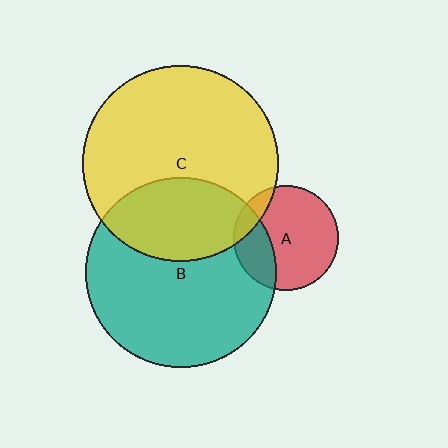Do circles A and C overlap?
Yes.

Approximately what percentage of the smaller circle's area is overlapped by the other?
Approximately 10%.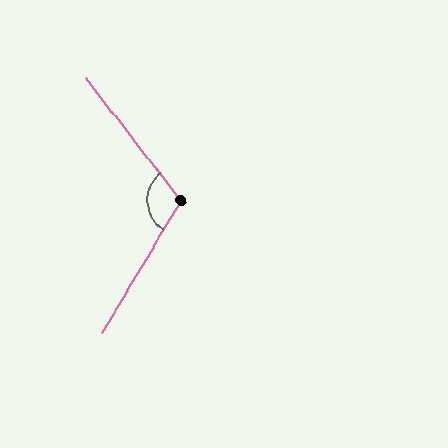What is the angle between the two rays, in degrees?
Approximately 111 degrees.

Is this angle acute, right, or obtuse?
It is obtuse.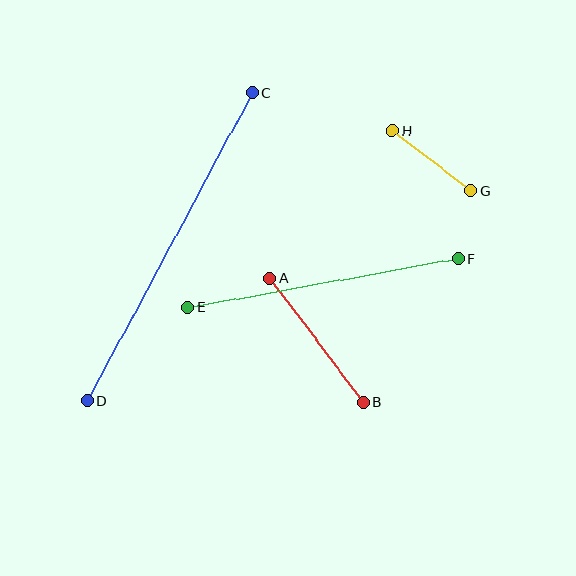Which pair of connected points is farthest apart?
Points C and D are farthest apart.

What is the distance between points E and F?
The distance is approximately 275 pixels.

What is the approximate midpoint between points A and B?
The midpoint is at approximately (316, 340) pixels.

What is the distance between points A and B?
The distance is approximately 155 pixels.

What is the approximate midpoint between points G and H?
The midpoint is at approximately (432, 161) pixels.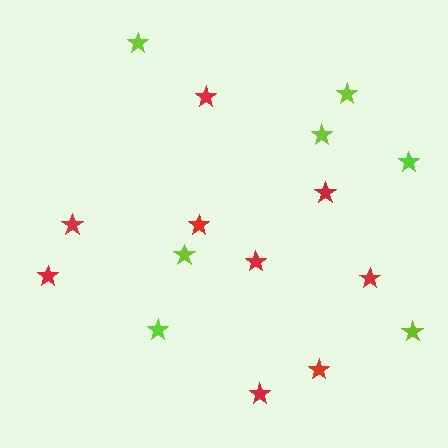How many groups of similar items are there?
There are 2 groups: one group of red stars (9) and one group of lime stars (7).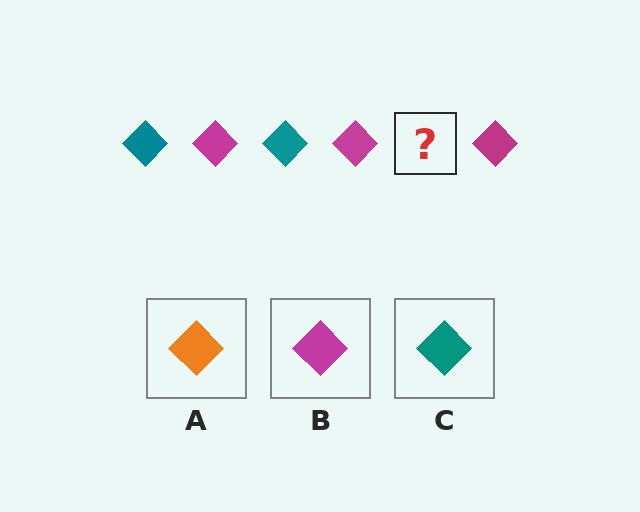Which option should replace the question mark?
Option C.